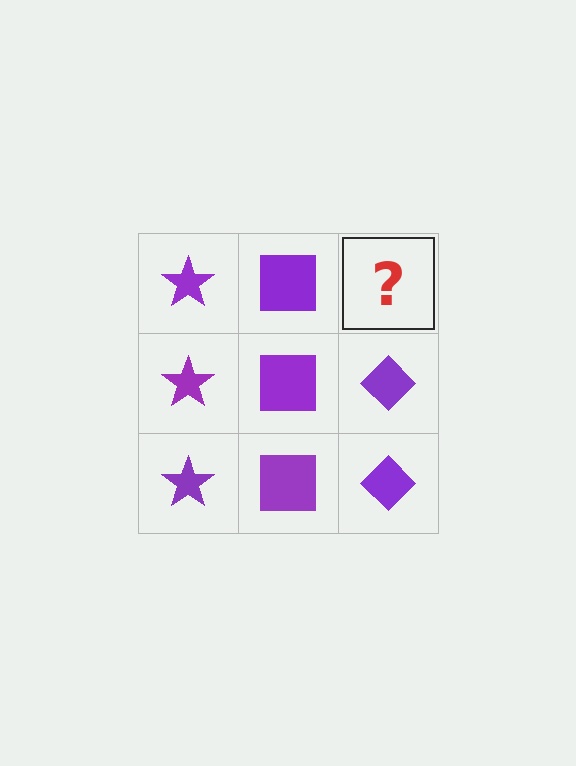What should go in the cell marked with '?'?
The missing cell should contain a purple diamond.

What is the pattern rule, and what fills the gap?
The rule is that each column has a consistent shape. The gap should be filled with a purple diamond.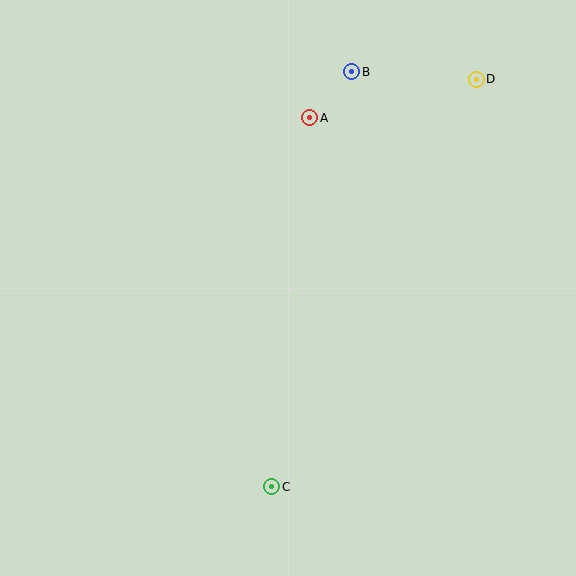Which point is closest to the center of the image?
Point A at (310, 118) is closest to the center.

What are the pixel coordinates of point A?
Point A is at (310, 118).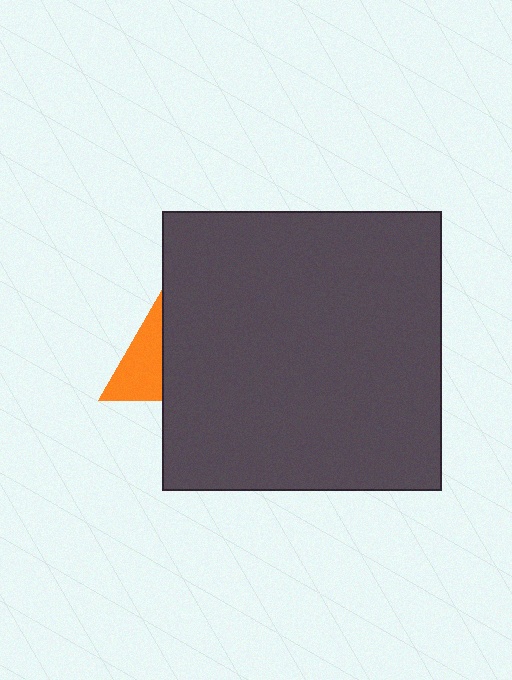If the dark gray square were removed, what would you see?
You would see the complete orange triangle.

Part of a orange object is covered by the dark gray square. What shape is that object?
It is a triangle.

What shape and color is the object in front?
The object in front is a dark gray square.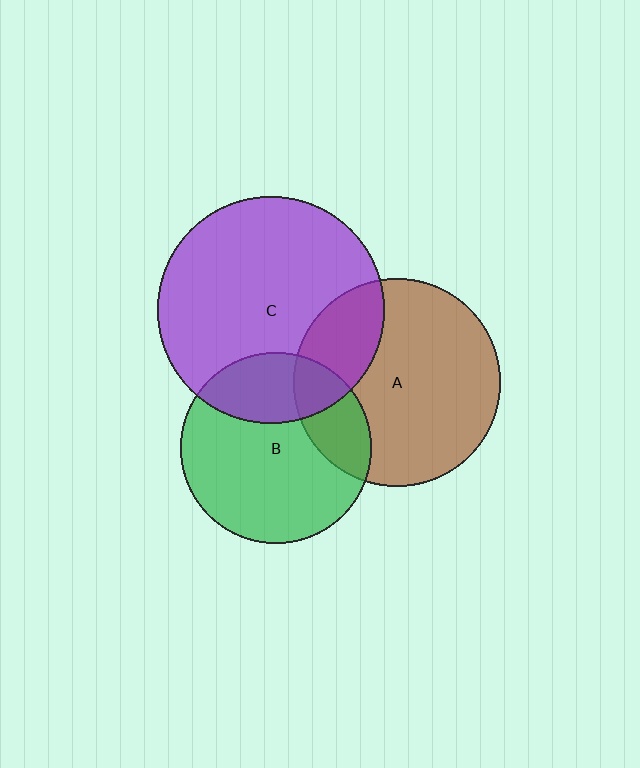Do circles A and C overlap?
Yes.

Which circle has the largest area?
Circle C (purple).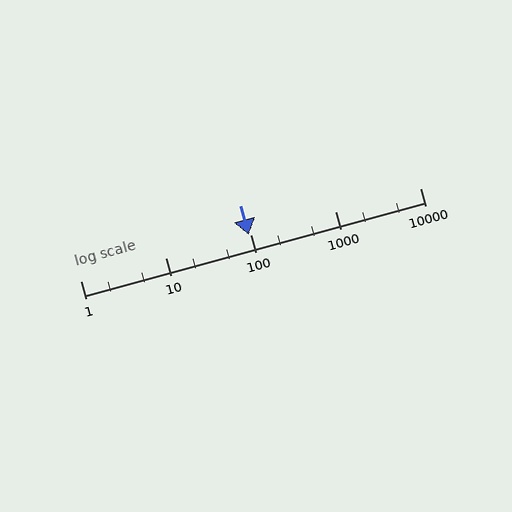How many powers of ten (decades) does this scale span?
The scale spans 4 decades, from 1 to 10000.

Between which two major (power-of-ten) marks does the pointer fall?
The pointer is between 10 and 100.